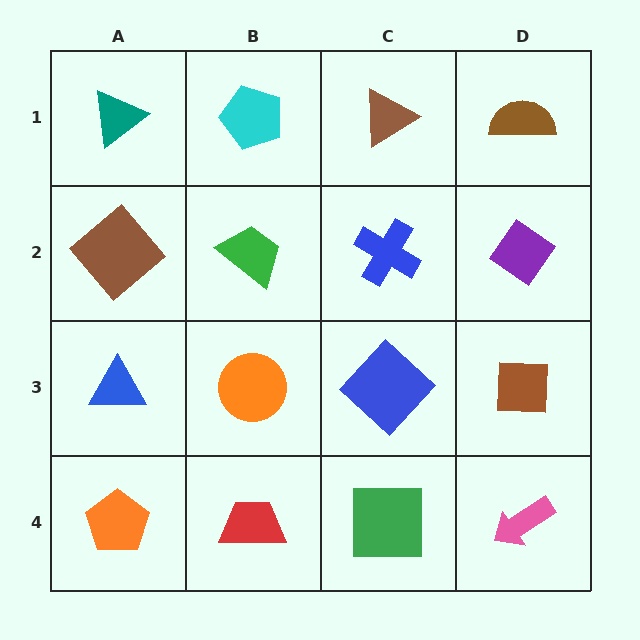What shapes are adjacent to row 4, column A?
A blue triangle (row 3, column A), a red trapezoid (row 4, column B).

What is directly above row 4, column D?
A brown square.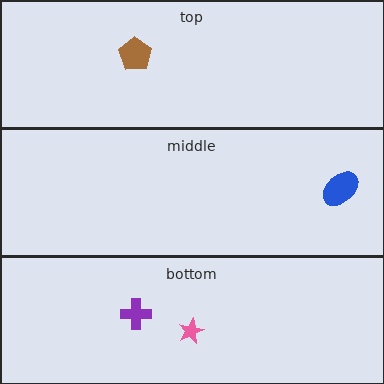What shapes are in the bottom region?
The pink star, the purple cross.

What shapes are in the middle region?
The blue ellipse.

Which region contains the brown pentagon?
The top region.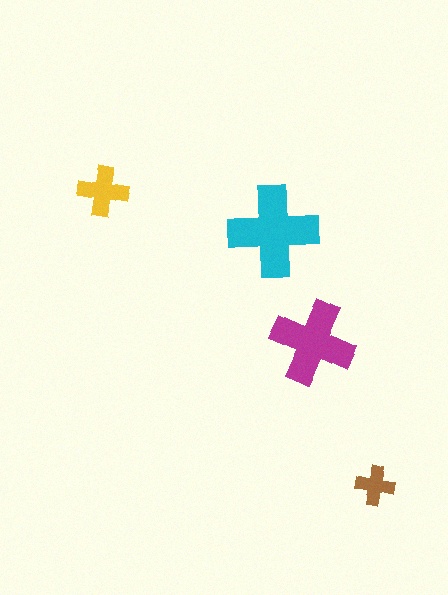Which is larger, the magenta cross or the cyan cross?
The cyan one.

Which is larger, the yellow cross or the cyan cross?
The cyan one.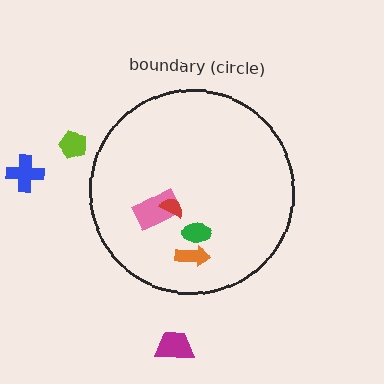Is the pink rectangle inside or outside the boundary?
Inside.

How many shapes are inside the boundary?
4 inside, 3 outside.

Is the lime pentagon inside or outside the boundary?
Outside.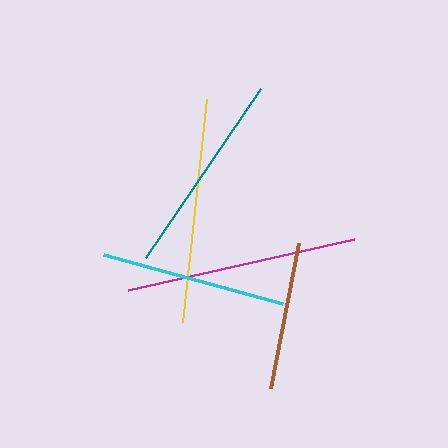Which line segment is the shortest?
The brown line is the shortest at approximately 148 pixels.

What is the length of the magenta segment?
The magenta segment is approximately 232 pixels long.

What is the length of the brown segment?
The brown segment is approximately 148 pixels long.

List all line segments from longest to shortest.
From longest to shortest: magenta, yellow, teal, cyan, brown.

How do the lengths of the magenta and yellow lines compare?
The magenta and yellow lines are approximately the same length.